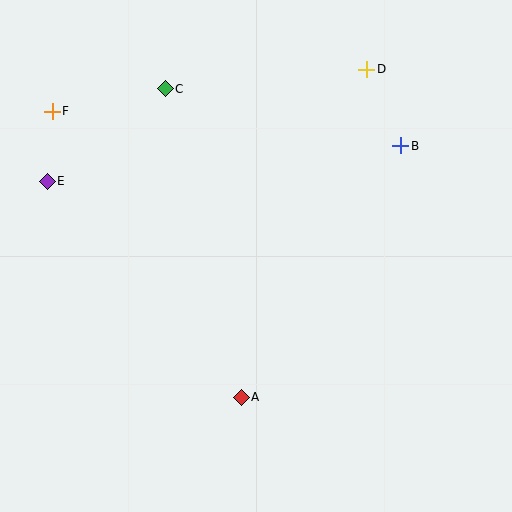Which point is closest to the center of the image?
Point A at (241, 397) is closest to the center.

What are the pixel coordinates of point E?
Point E is at (47, 181).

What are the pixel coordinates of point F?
Point F is at (52, 111).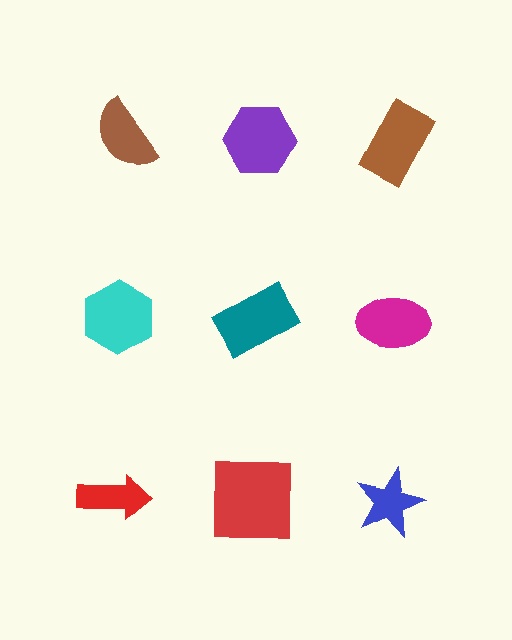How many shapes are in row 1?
3 shapes.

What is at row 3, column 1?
A red arrow.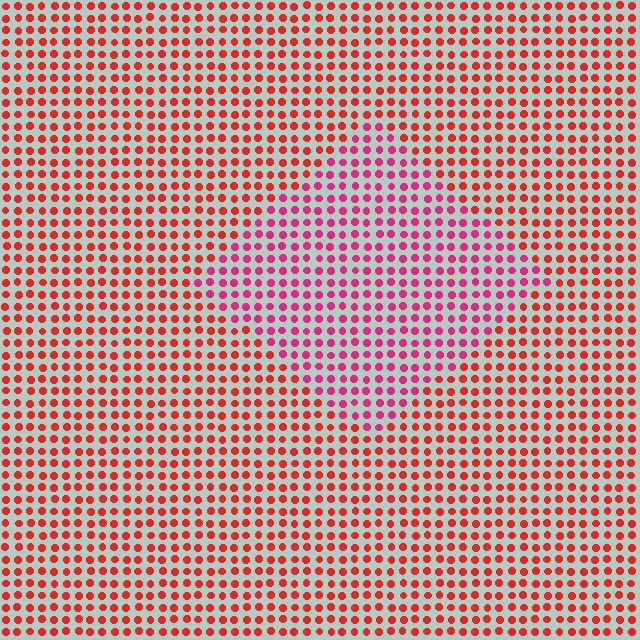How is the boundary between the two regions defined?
The boundary is defined purely by a slight shift in hue (about 32 degrees). Spacing, size, and orientation are identical on both sides.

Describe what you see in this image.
The image is filled with small red elements in a uniform arrangement. A diamond-shaped region is visible where the elements are tinted to a slightly different hue, forming a subtle color boundary.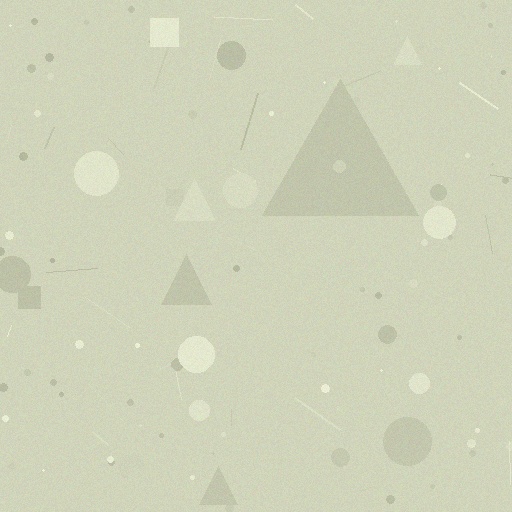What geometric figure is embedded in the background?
A triangle is embedded in the background.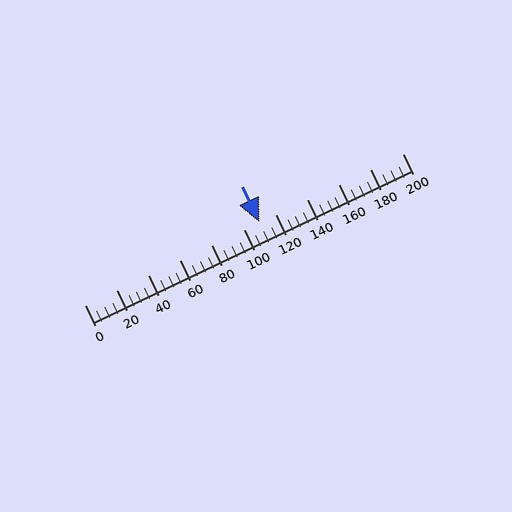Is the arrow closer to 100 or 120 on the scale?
The arrow is closer to 120.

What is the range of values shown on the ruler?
The ruler shows values from 0 to 200.